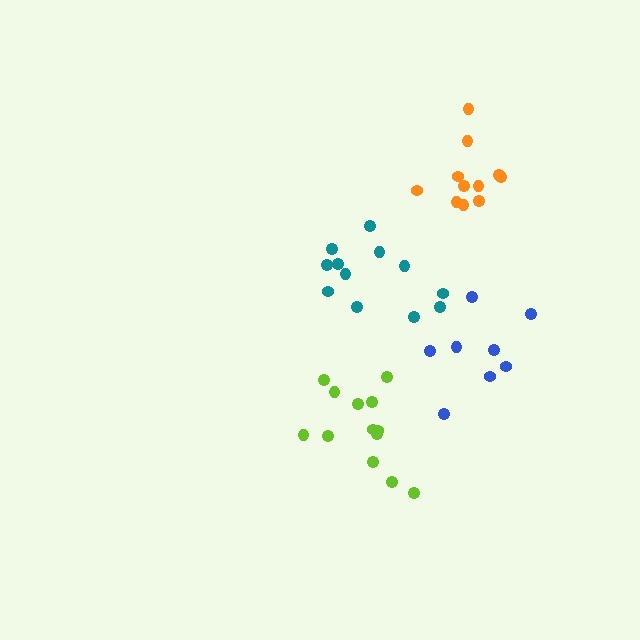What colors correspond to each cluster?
The clusters are colored: teal, blue, orange, lime.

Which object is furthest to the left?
The teal cluster is leftmost.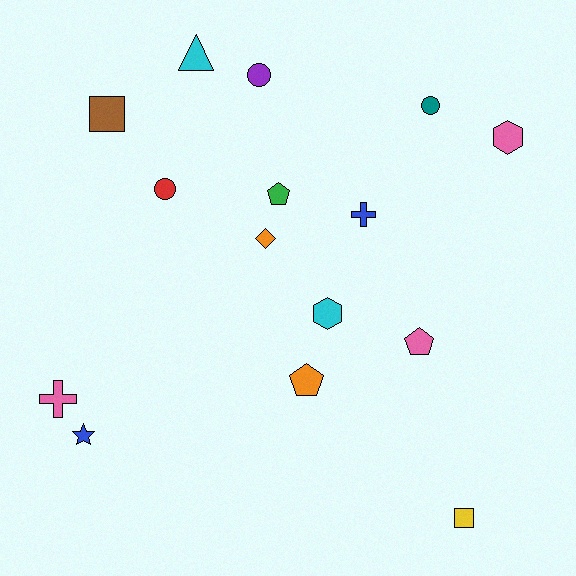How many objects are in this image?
There are 15 objects.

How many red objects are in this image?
There is 1 red object.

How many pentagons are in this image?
There are 3 pentagons.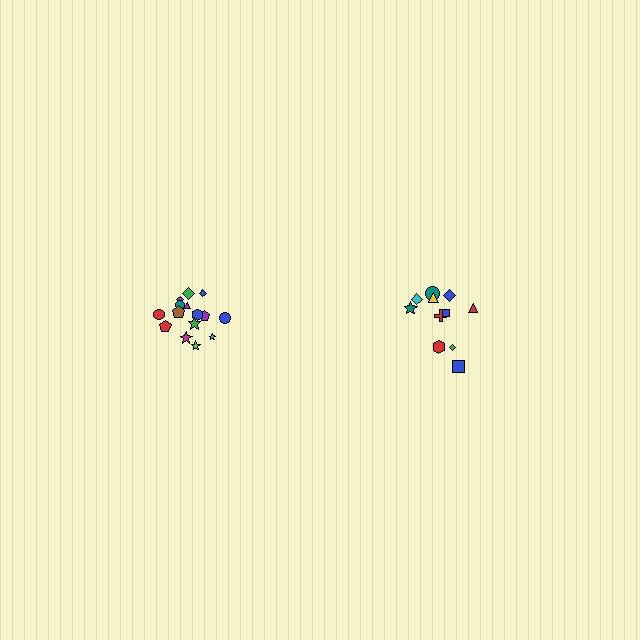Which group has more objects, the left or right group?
The left group.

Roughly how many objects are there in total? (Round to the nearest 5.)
Roughly 25 objects in total.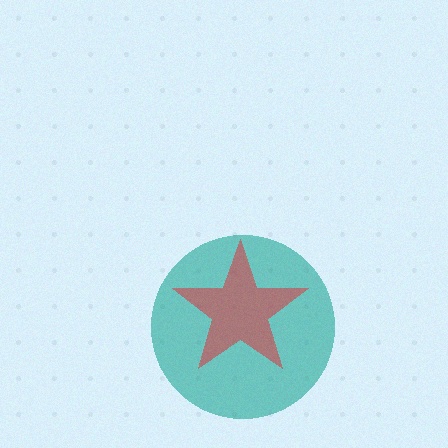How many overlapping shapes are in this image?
There are 2 overlapping shapes in the image.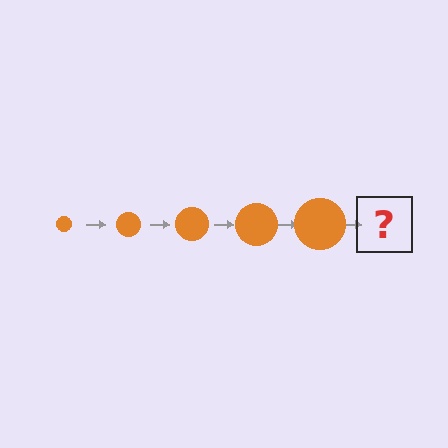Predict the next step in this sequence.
The next step is an orange circle, larger than the previous one.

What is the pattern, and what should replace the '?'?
The pattern is that the circle gets progressively larger each step. The '?' should be an orange circle, larger than the previous one.